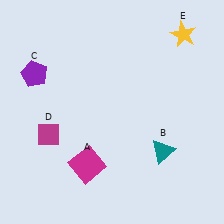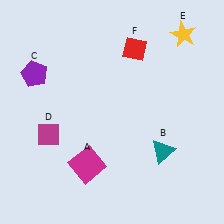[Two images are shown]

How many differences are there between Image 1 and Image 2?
There is 1 difference between the two images.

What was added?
A red diamond (F) was added in Image 2.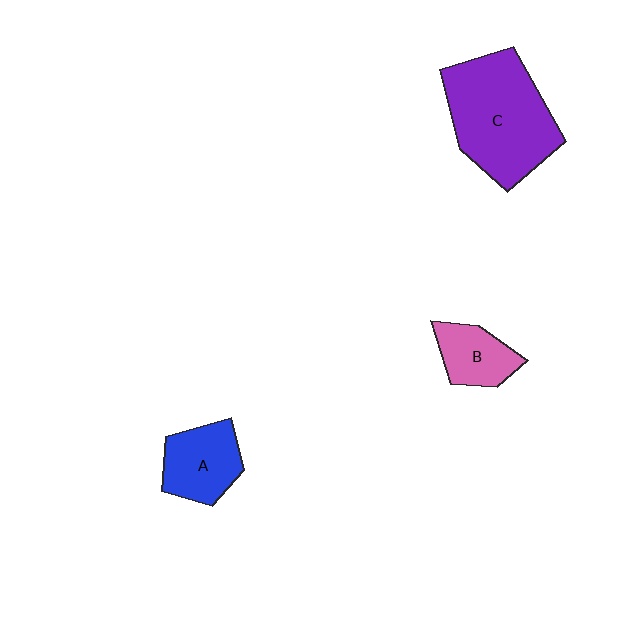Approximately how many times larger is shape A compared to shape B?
Approximately 1.3 times.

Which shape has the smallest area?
Shape B (pink).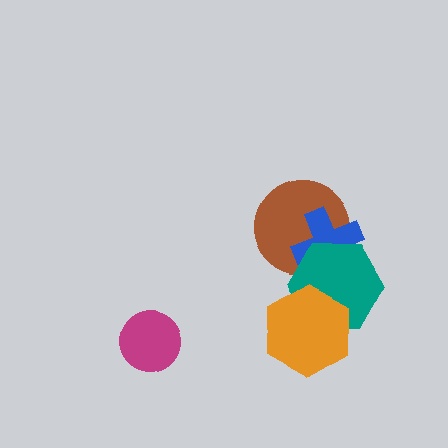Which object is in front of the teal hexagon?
The orange hexagon is in front of the teal hexagon.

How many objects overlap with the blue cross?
2 objects overlap with the blue cross.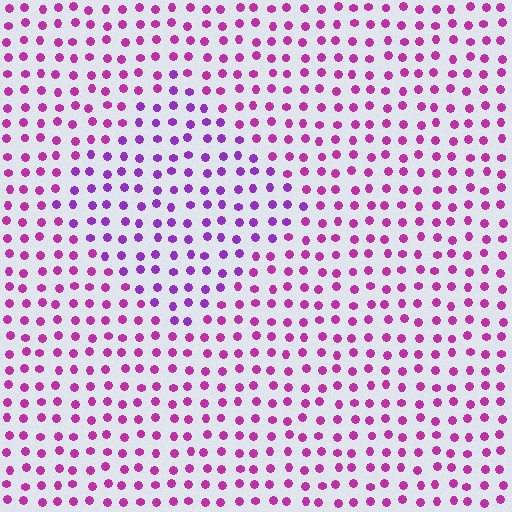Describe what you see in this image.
The image is filled with small magenta elements in a uniform arrangement. A diamond-shaped region is visible where the elements are tinted to a slightly different hue, forming a subtle color boundary.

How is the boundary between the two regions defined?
The boundary is defined purely by a slight shift in hue (about 30 degrees). Spacing, size, and orientation are identical on both sides.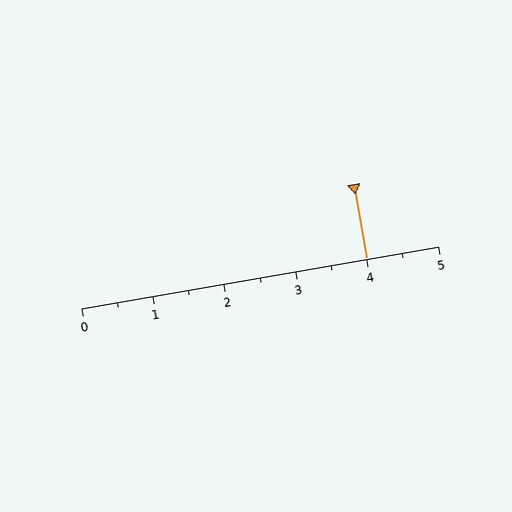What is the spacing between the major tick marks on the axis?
The major ticks are spaced 1 apart.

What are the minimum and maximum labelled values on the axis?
The axis runs from 0 to 5.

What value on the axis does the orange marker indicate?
The marker indicates approximately 4.